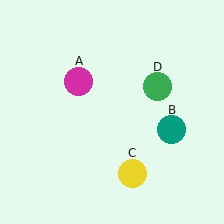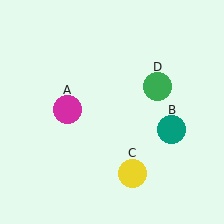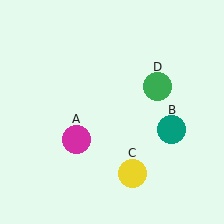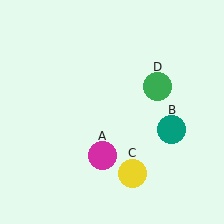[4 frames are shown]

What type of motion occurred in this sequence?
The magenta circle (object A) rotated counterclockwise around the center of the scene.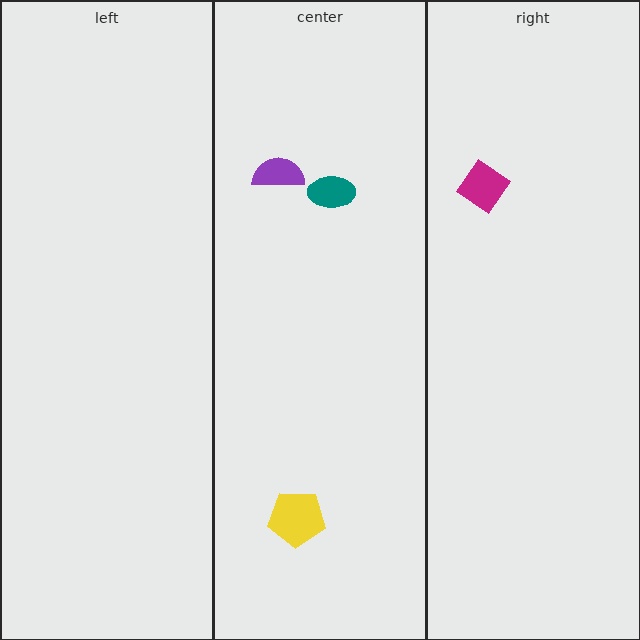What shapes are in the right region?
The magenta diamond.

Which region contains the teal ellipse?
The center region.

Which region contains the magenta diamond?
The right region.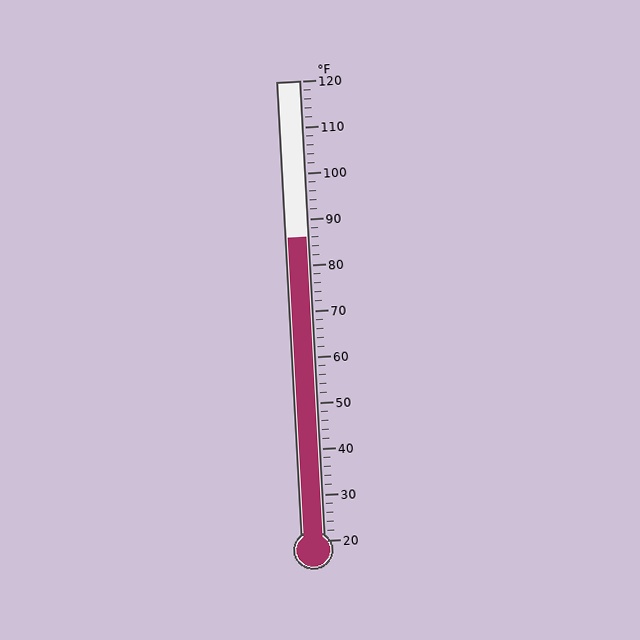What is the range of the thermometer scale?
The thermometer scale ranges from 20°F to 120°F.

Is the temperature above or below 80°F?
The temperature is above 80°F.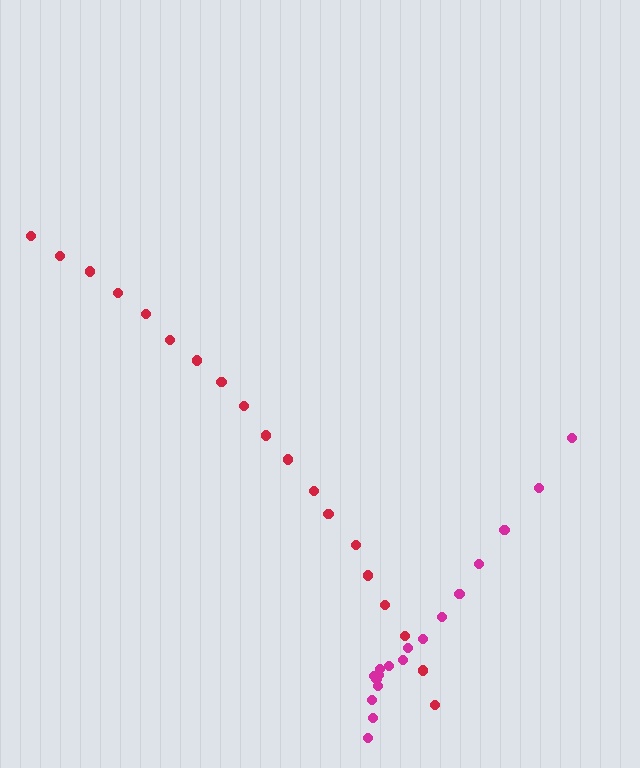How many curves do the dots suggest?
There are 2 distinct paths.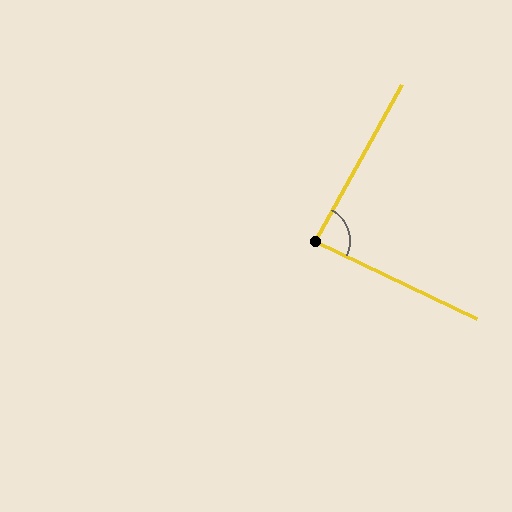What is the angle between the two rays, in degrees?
Approximately 86 degrees.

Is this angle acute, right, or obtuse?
It is approximately a right angle.